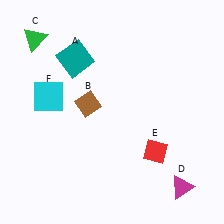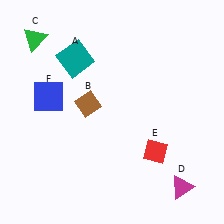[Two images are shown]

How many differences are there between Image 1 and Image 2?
There is 1 difference between the two images.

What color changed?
The square (F) changed from cyan in Image 1 to blue in Image 2.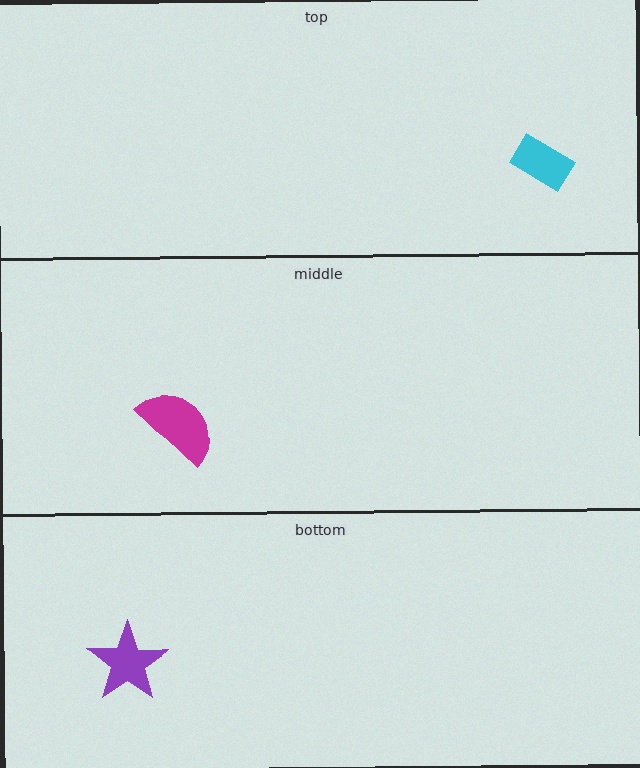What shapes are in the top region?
The cyan rectangle.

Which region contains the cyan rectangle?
The top region.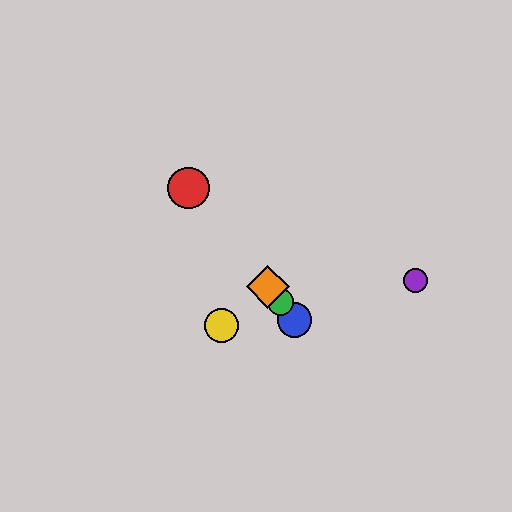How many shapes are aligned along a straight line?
4 shapes (the red circle, the blue circle, the green circle, the orange diamond) are aligned along a straight line.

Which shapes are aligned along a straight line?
The red circle, the blue circle, the green circle, the orange diamond are aligned along a straight line.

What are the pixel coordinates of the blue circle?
The blue circle is at (294, 320).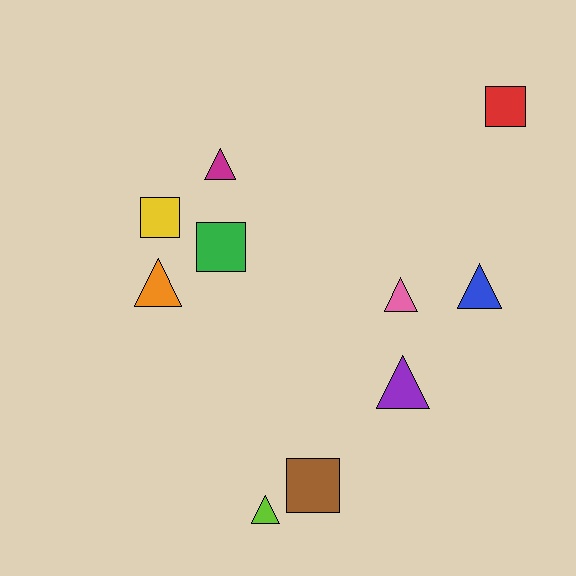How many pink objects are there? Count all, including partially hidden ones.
There is 1 pink object.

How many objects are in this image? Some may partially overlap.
There are 10 objects.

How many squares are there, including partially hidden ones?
There are 4 squares.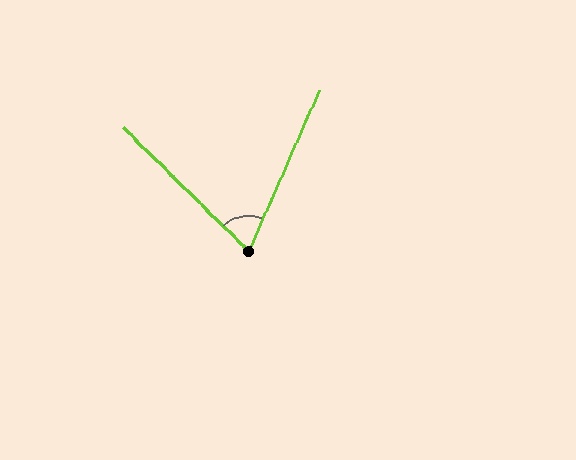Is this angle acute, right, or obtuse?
It is acute.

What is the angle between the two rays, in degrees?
Approximately 69 degrees.